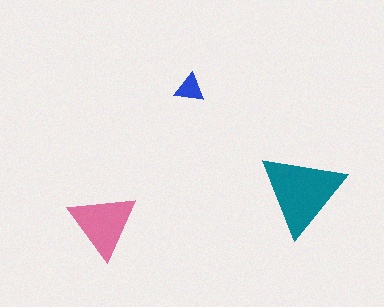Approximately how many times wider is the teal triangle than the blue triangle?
About 3 times wider.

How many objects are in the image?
There are 3 objects in the image.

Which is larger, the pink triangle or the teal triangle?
The teal one.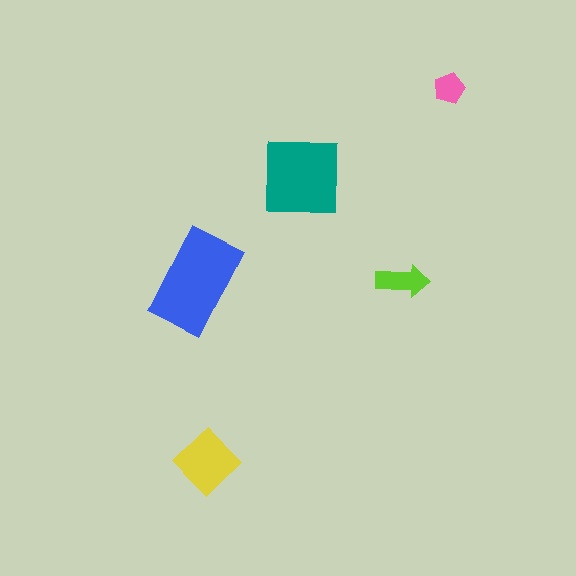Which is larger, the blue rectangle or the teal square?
The blue rectangle.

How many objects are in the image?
There are 5 objects in the image.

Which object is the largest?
The blue rectangle.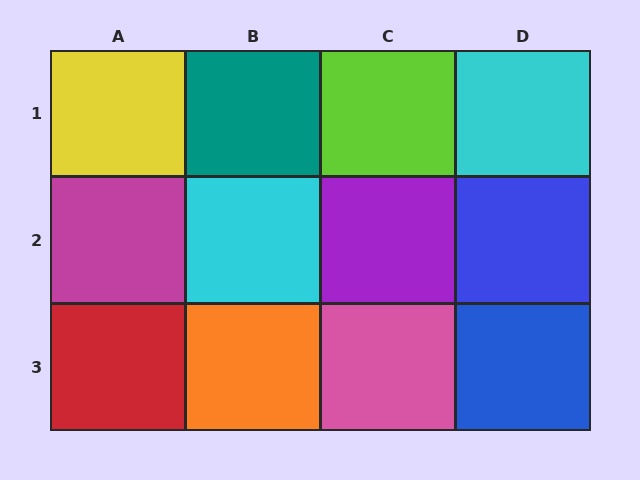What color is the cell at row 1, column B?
Teal.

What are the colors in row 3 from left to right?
Red, orange, pink, blue.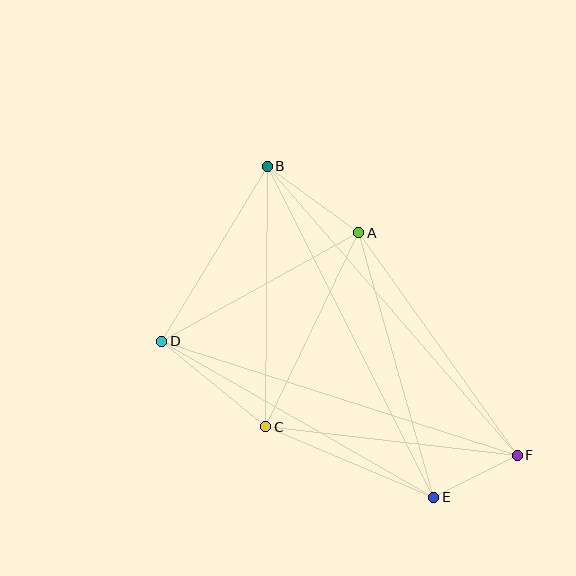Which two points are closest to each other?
Points E and F are closest to each other.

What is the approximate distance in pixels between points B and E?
The distance between B and E is approximately 370 pixels.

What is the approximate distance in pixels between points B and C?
The distance between B and C is approximately 261 pixels.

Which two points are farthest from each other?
Points B and F are farthest from each other.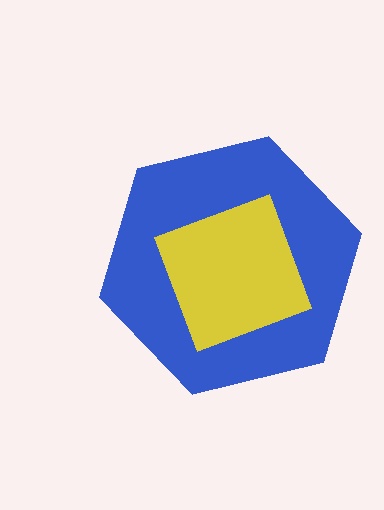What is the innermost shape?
The yellow diamond.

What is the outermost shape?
The blue hexagon.